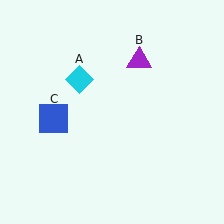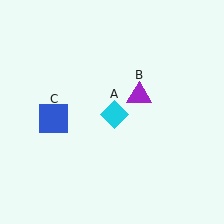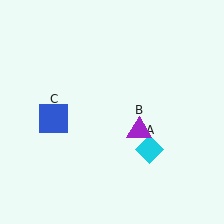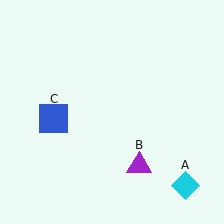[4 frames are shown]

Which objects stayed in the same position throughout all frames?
Blue square (object C) remained stationary.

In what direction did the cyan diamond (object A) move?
The cyan diamond (object A) moved down and to the right.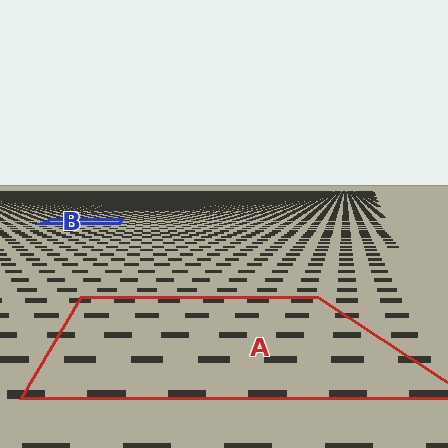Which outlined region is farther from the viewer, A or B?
Region B is farther from the viewer — the texture elements inside it appear smaller and more densely packed.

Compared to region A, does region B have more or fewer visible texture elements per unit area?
Region B has more texture elements per unit area — they are packed more densely because it is farther away.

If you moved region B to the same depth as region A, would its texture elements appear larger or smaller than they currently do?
They would appear larger. At a closer depth, the same texture elements are projected at a bigger on-screen size.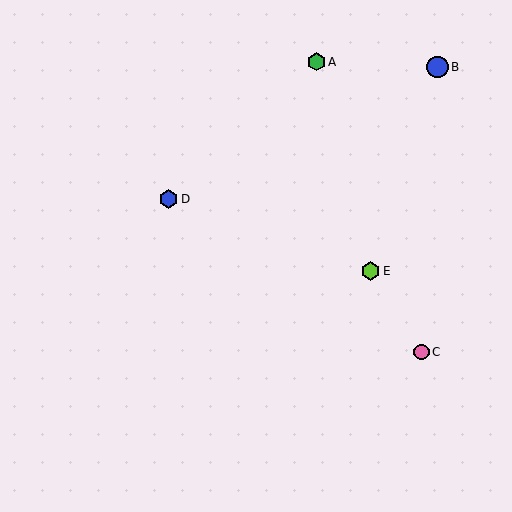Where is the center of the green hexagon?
The center of the green hexagon is at (316, 62).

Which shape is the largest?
The blue circle (labeled B) is the largest.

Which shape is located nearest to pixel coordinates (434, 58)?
The blue circle (labeled B) at (437, 67) is nearest to that location.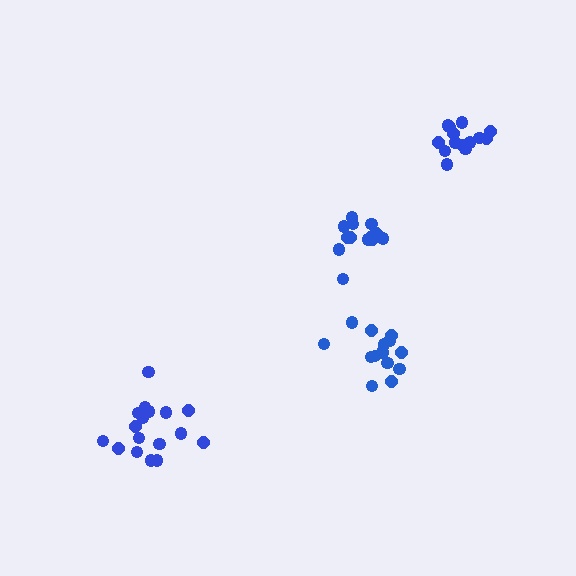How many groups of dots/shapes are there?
There are 4 groups.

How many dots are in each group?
Group 1: 17 dots, Group 2: 14 dots, Group 3: 15 dots, Group 4: 14 dots (60 total).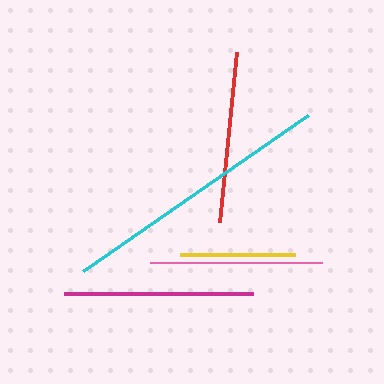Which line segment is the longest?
The cyan line is the longest at approximately 274 pixels.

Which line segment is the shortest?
The yellow line is the shortest at approximately 116 pixels.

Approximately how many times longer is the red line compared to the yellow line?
The red line is approximately 1.5 times the length of the yellow line.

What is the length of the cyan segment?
The cyan segment is approximately 274 pixels long.